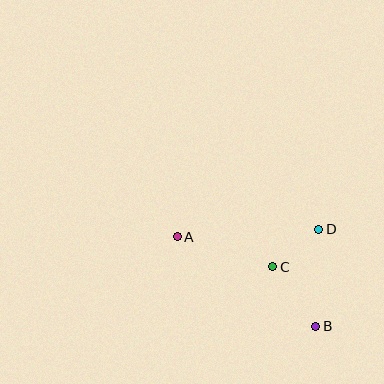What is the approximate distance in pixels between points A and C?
The distance between A and C is approximately 100 pixels.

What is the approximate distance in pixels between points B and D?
The distance between B and D is approximately 97 pixels.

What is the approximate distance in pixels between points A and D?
The distance between A and D is approximately 142 pixels.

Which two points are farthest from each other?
Points A and B are farthest from each other.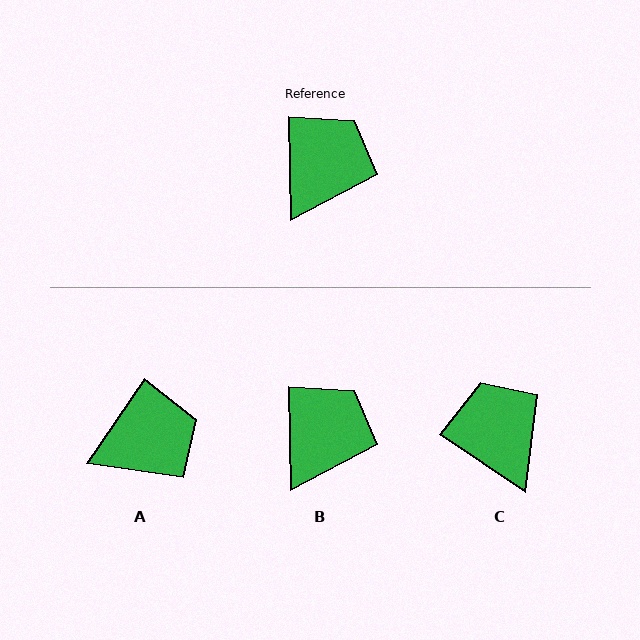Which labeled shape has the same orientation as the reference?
B.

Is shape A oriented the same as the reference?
No, it is off by about 36 degrees.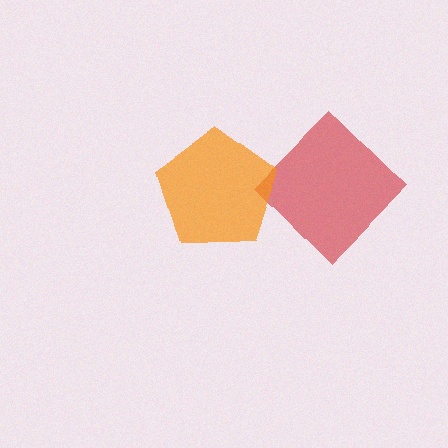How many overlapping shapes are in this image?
There are 2 overlapping shapes in the image.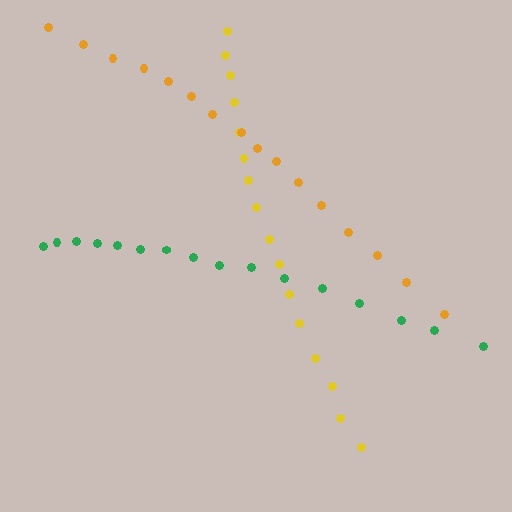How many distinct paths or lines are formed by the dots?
There are 3 distinct paths.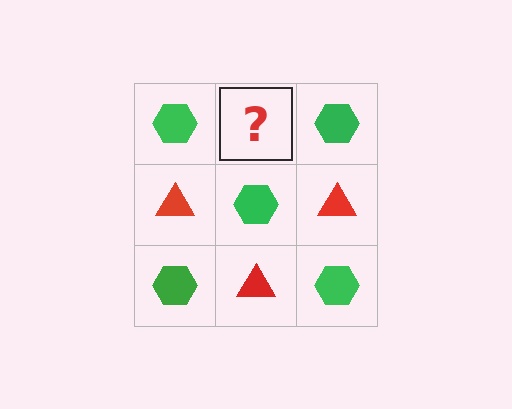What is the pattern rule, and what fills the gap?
The rule is that it alternates green hexagon and red triangle in a checkerboard pattern. The gap should be filled with a red triangle.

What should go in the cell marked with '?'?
The missing cell should contain a red triangle.